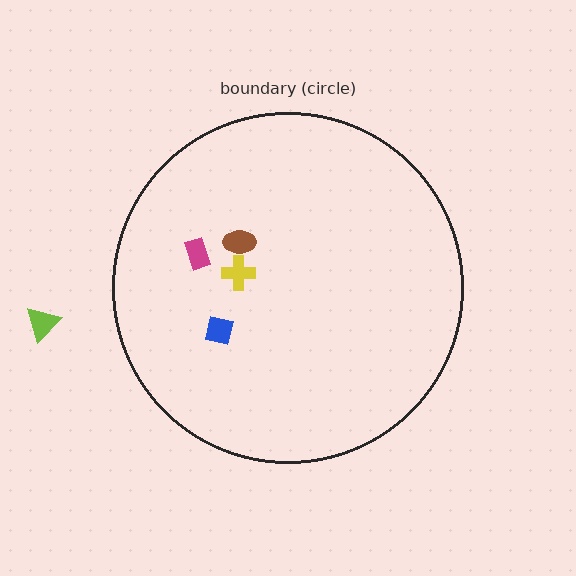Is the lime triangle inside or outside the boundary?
Outside.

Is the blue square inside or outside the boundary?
Inside.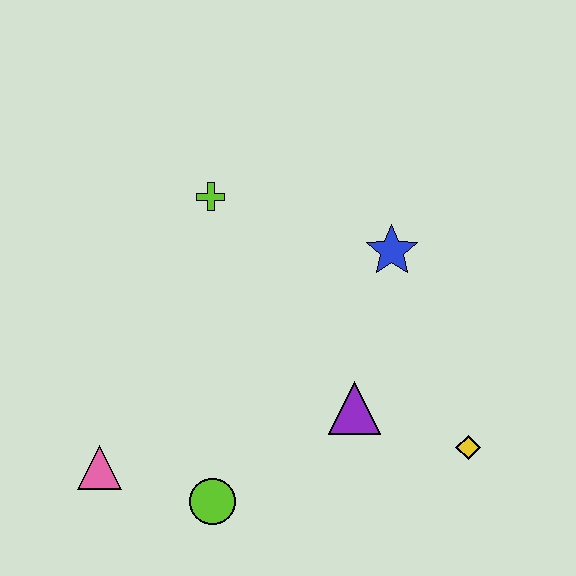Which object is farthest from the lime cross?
The yellow diamond is farthest from the lime cross.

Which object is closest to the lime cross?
The blue star is closest to the lime cross.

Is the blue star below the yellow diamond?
No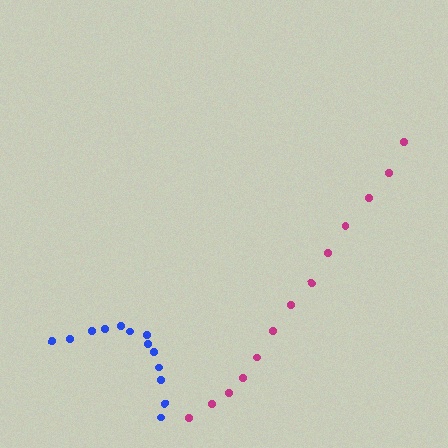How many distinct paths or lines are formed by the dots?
There are 2 distinct paths.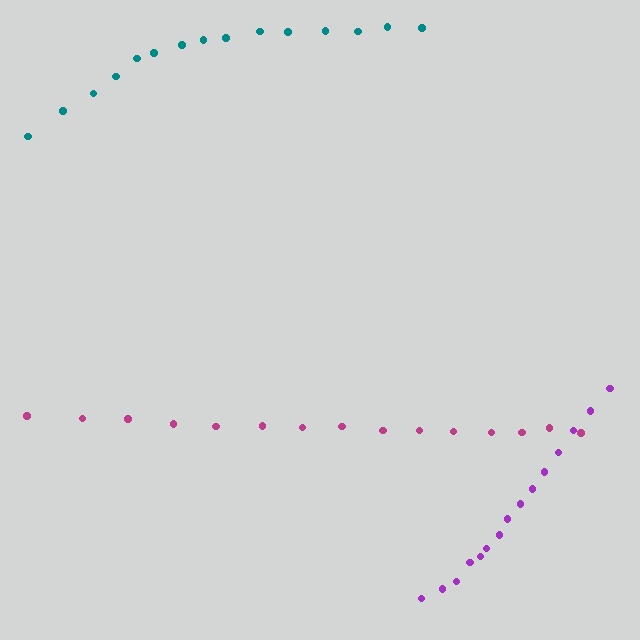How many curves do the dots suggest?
There are 3 distinct paths.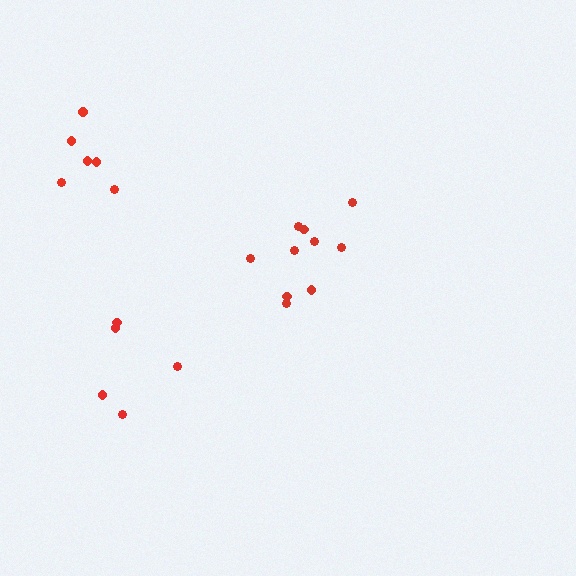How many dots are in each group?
Group 1: 10 dots, Group 2: 5 dots, Group 3: 6 dots (21 total).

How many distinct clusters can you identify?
There are 3 distinct clusters.